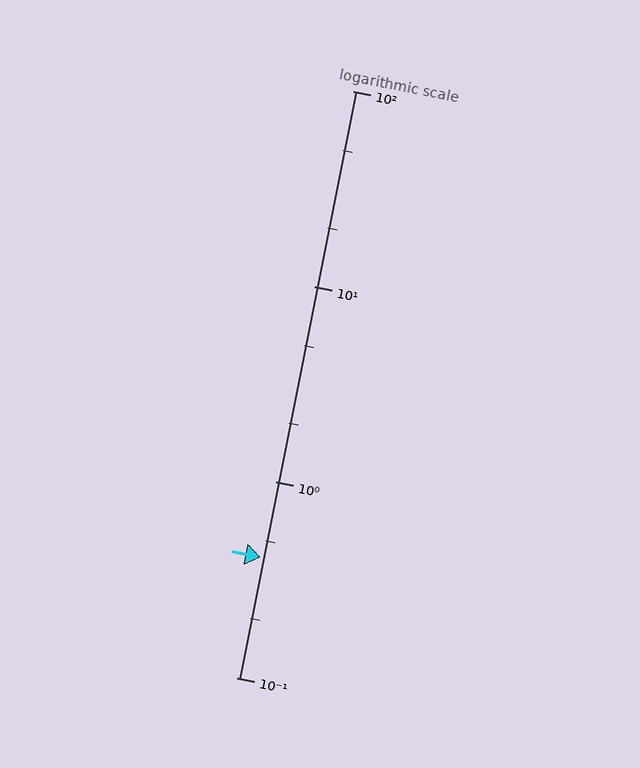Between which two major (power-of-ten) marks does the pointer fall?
The pointer is between 0.1 and 1.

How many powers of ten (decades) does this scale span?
The scale spans 3 decades, from 0.1 to 100.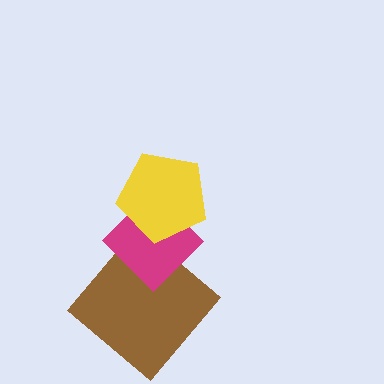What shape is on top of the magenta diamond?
The yellow pentagon is on top of the magenta diamond.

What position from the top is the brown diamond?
The brown diamond is 3rd from the top.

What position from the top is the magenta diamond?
The magenta diamond is 2nd from the top.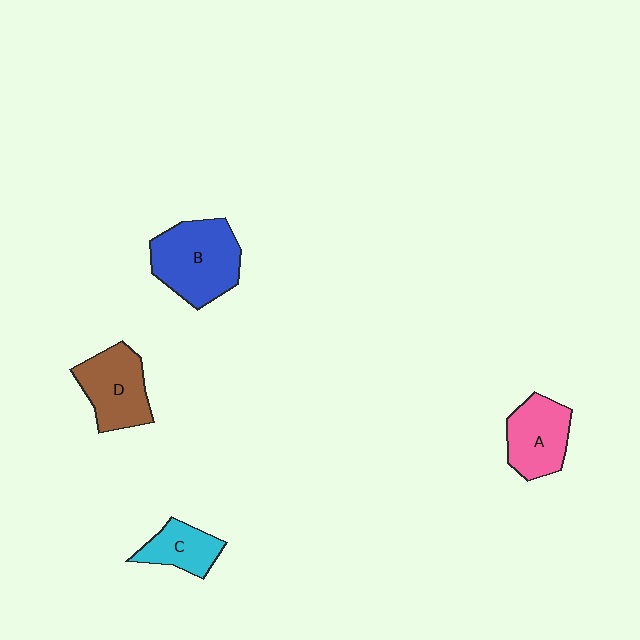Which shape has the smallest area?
Shape C (cyan).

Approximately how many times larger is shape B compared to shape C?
Approximately 2.0 times.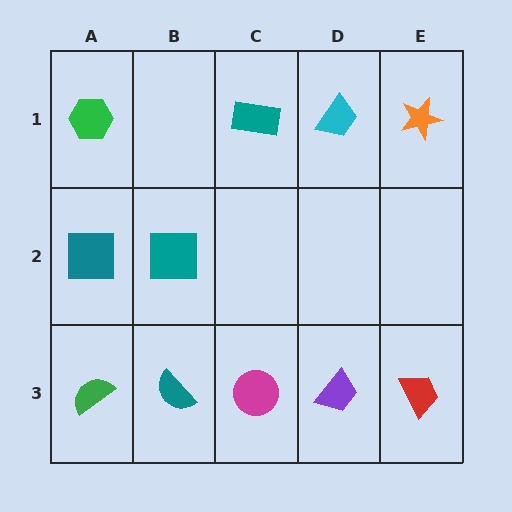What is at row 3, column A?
A green semicircle.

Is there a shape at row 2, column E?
No, that cell is empty.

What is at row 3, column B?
A teal semicircle.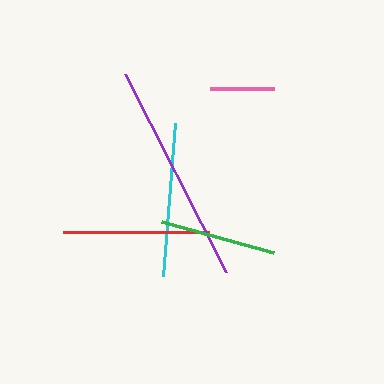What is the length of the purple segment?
The purple segment is approximately 222 pixels long.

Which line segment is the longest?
The purple line is the longest at approximately 222 pixels.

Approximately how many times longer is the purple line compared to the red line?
The purple line is approximately 1.5 times the length of the red line.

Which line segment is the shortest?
The pink line is the shortest at approximately 63 pixels.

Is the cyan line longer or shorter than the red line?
The cyan line is longer than the red line.